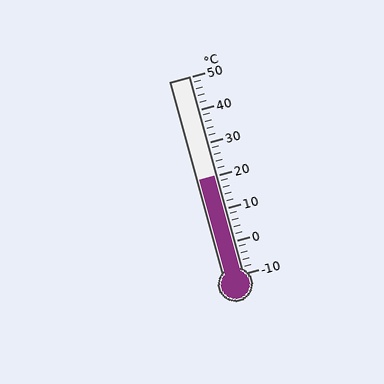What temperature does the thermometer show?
The thermometer shows approximately 20°C.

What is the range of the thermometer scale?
The thermometer scale ranges from -10°C to 50°C.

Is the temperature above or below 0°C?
The temperature is above 0°C.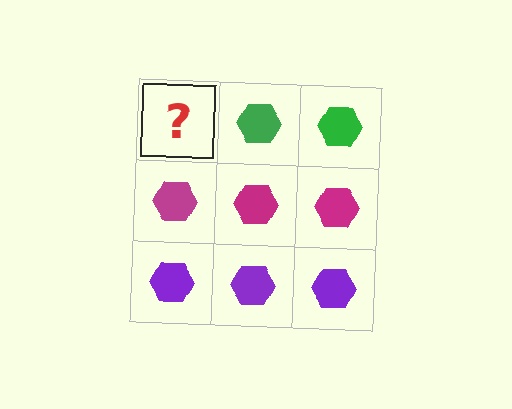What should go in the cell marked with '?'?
The missing cell should contain a green hexagon.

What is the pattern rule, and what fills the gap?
The rule is that each row has a consistent color. The gap should be filled with a green hexagon.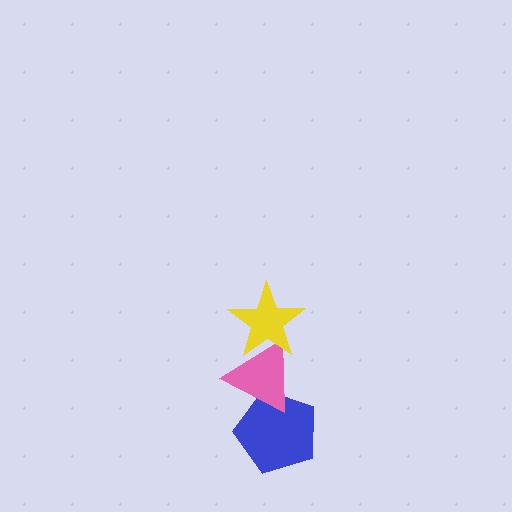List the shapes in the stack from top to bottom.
From top to bottom: the yellow star, the pink triangle, the blue pentagon.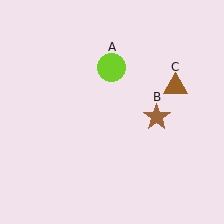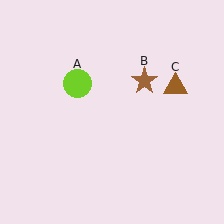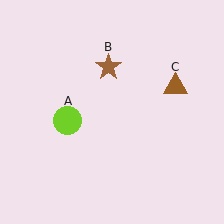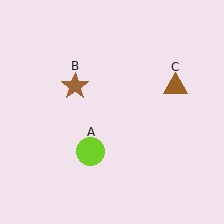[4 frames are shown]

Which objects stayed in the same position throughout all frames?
Brown triangle (object C) remained stationary.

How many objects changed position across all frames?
2 objects changed position: lime circle (object A), brown star (object B).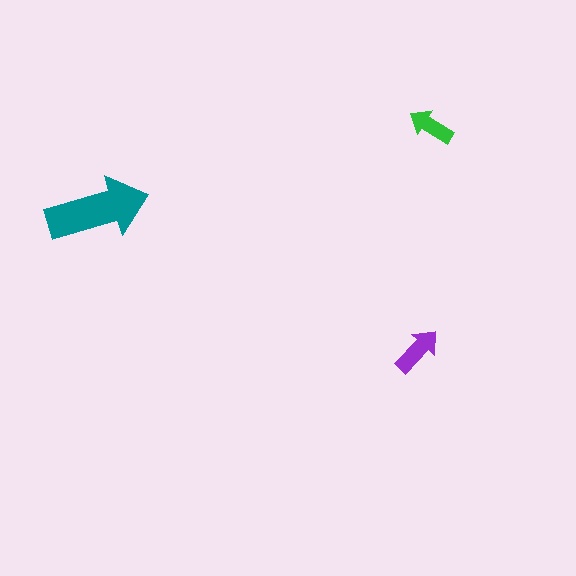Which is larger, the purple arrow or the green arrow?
The purple one.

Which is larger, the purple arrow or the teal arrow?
The teal one.